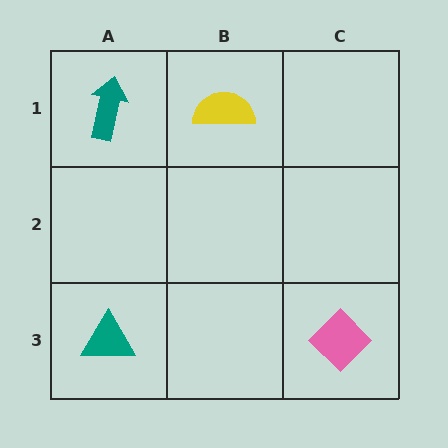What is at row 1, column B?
A yellow semicircle.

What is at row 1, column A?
A teal arrow.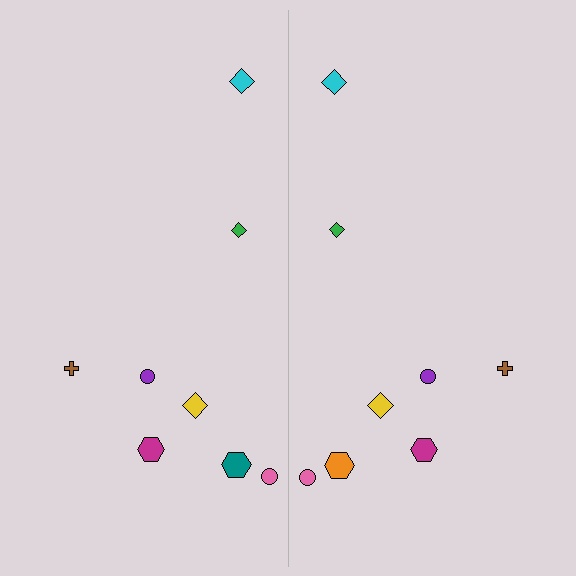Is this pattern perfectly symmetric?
No, the pattern is not perfectly symmetric. The orange hexagon on the right side breaks the symmetry — its mirror counterpart is teal.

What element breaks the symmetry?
The orange hexagon on the right side breaks the symmetry — its mirror counterpart is teal.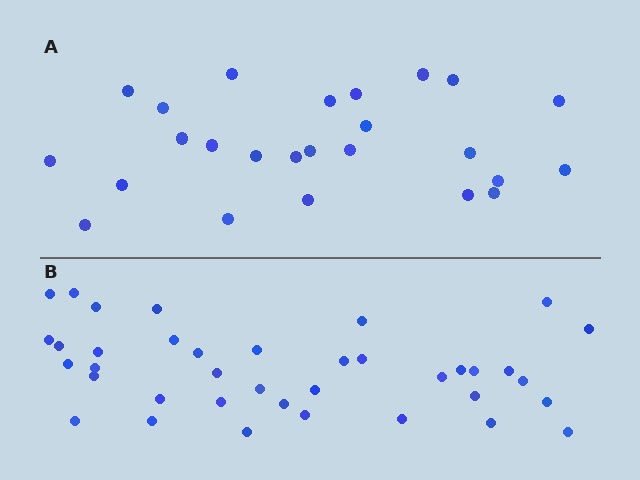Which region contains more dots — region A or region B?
Region B (the bottom region) has more dots.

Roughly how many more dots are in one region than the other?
Region B has approximately 15 more dots than region A.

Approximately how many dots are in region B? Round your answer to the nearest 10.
About 40 dots. (The exact count is 38, which rounds to 40.)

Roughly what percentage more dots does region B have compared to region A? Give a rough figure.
About 50% more.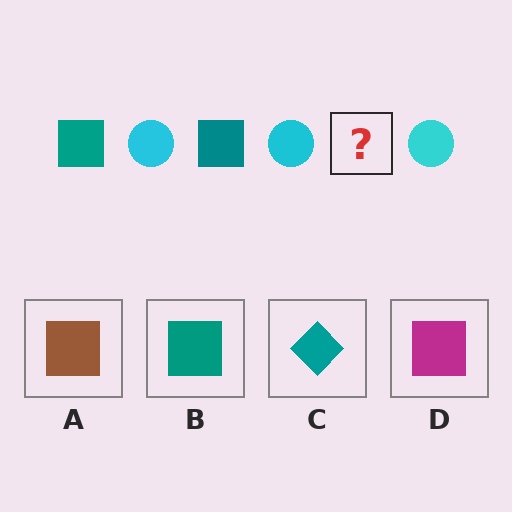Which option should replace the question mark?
Option B.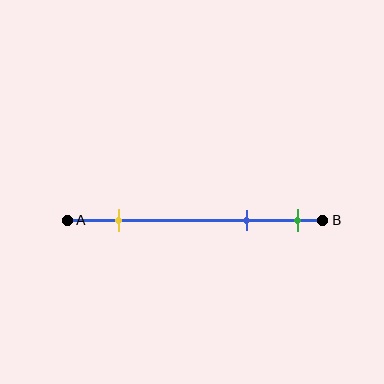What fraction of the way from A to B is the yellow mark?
The yellow mark is approximately 20% (0.2) of the way from A to B.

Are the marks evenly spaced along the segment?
No, the marks are not evenly spaced.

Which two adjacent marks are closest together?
The blue and green marks are the closest adjacent pair.